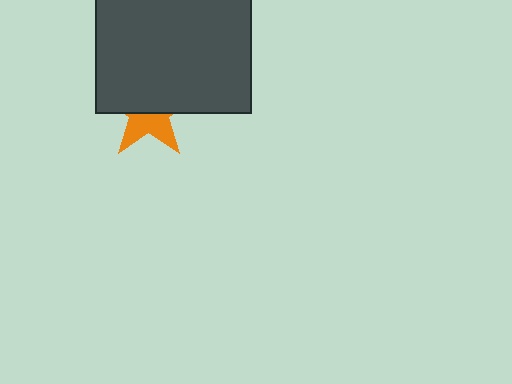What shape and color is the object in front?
The object in front is a dark gray square.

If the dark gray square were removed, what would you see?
You would see the complete orange star.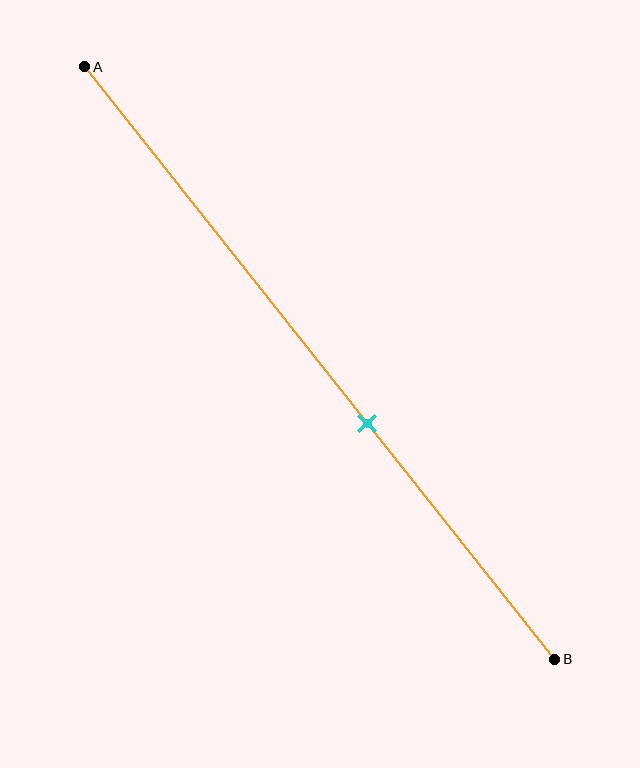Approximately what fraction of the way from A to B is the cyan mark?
The cyan mark is approximately 60% of the way from A to B.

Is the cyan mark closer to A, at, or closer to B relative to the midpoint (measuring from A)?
The cyan mark is closer to point B than the midpoint of segment AB.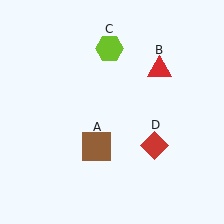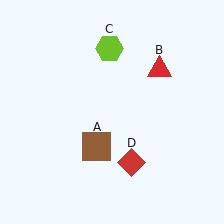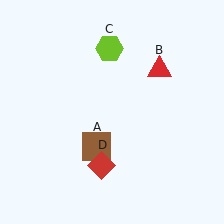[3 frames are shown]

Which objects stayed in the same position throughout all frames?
Brown square (object A) and red triangle (object B) and lime hexagon (object C) remained stationary.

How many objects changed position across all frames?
1 object changed position: red diamond (object D).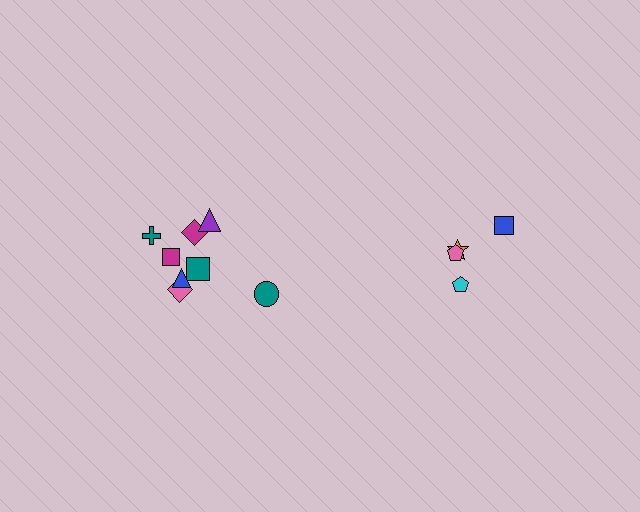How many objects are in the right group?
There are 4 objects.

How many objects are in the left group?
There are 8 objects.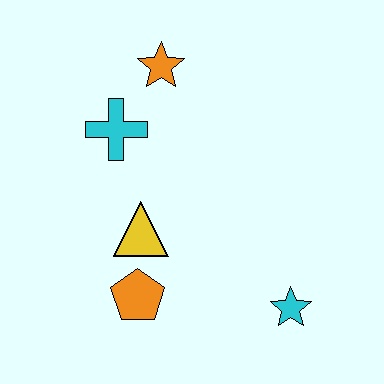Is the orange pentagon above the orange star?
No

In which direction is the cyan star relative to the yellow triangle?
The cyan star is to the right of the yellow triangle.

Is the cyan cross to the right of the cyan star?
No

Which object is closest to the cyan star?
The orange pentagon is closest to the cyan star.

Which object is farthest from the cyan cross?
The cyan star is farthest from the cyan cross.